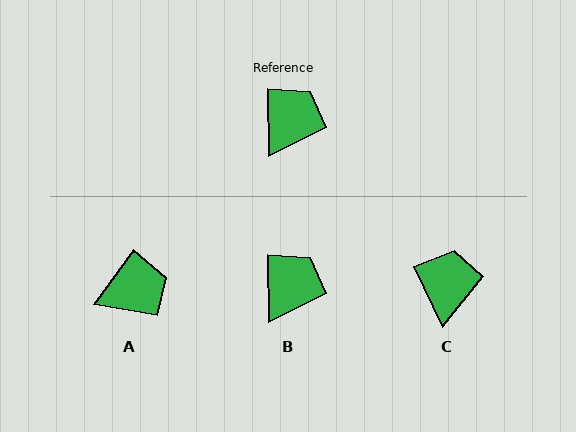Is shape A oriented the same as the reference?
No, it is off by about 37 degrees.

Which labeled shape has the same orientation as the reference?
B.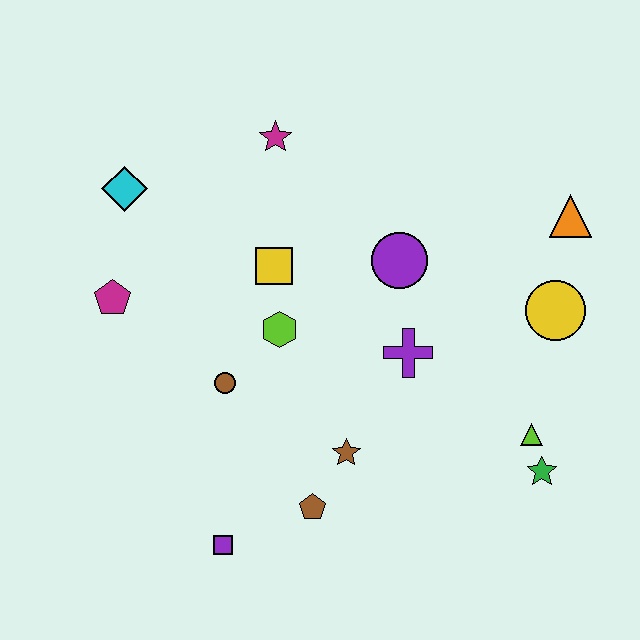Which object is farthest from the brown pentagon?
The orange triangle is farthest from the brown pentagon.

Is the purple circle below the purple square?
No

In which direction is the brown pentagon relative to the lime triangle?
The brown pentagon is to the left of the lime triangle.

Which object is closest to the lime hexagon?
The yellow square is closest to the lime hexagon.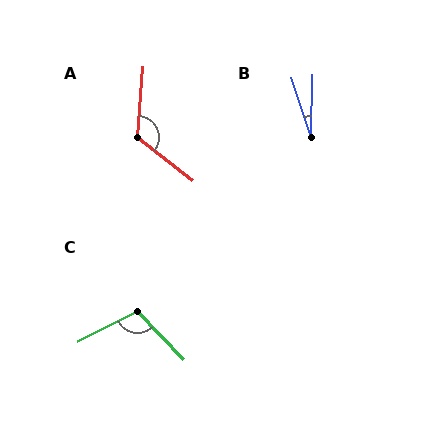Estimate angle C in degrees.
Approximately 107 degrees.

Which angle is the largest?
A, at approximately 123 degrees.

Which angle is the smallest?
B, at approximately 20 degrees.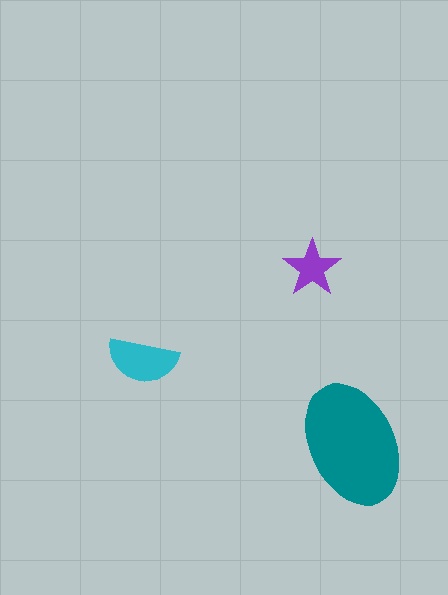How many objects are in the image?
There are 3 objects in the image.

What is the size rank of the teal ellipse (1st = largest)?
1st.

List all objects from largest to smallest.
The teal ellipse, the cyan semicircle, the purple star.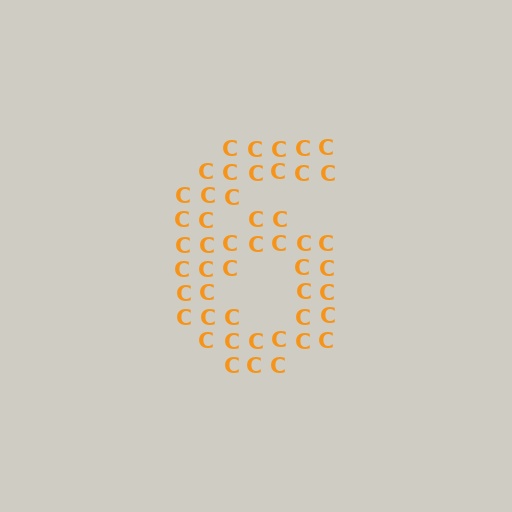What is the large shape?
The large shape is the digit 6.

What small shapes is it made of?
It is made of small letter C's.